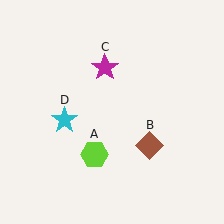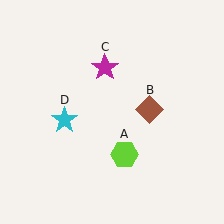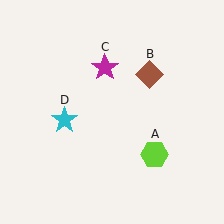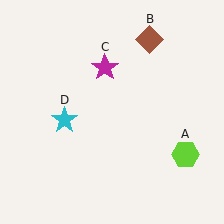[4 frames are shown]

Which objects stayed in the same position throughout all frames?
Magenta star (object C) and cyan star (object D) remained stationary.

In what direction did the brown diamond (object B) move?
The brown diamond (object B) moved up.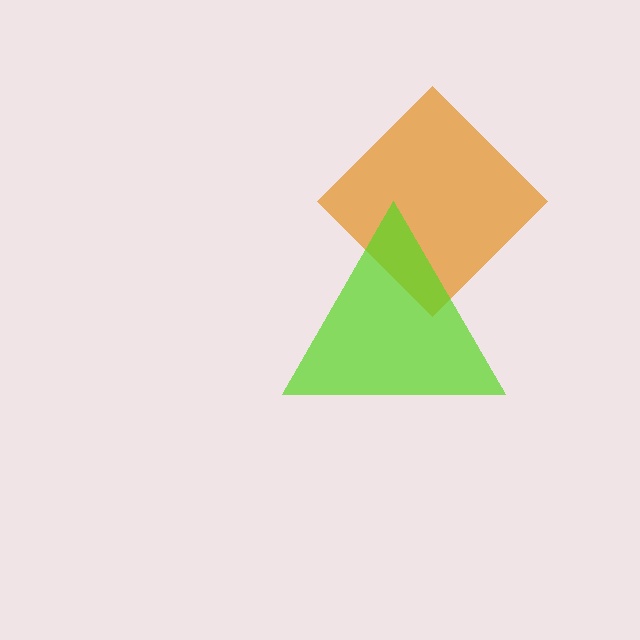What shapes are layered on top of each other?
The layered shapes are: an orange diamond, a lime triangle.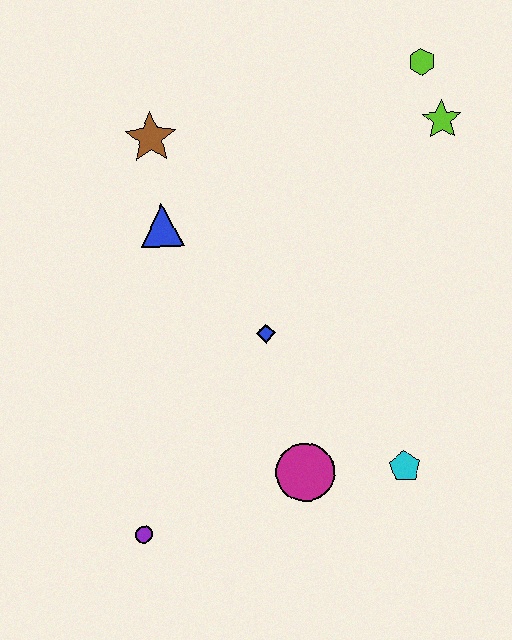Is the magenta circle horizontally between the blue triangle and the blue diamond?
No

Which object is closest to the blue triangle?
The brown star is closest to the blue triangle.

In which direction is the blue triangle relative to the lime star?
The blue triangle is to the left of the lime star.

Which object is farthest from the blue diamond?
The lime hexagon is farthest from the blue diamond.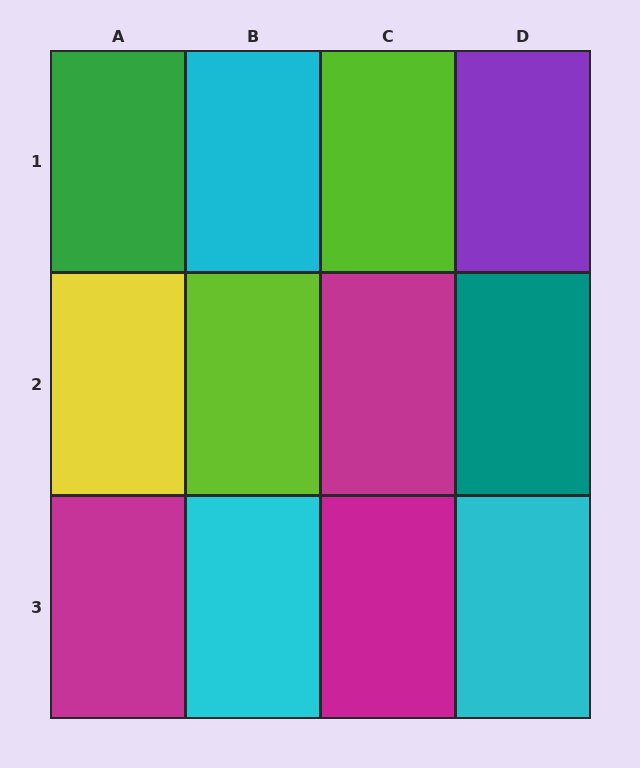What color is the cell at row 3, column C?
Magenta.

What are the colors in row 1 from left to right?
Green, cyan, lime, purple.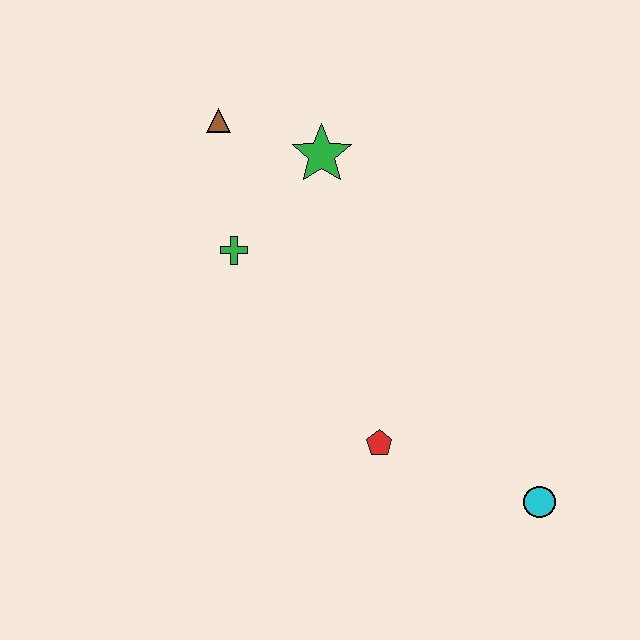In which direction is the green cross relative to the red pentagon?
The green cross is above the red pentagon.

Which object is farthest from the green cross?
The cyan circle is farthest from the green cross.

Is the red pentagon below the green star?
Yes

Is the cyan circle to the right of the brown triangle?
Yes